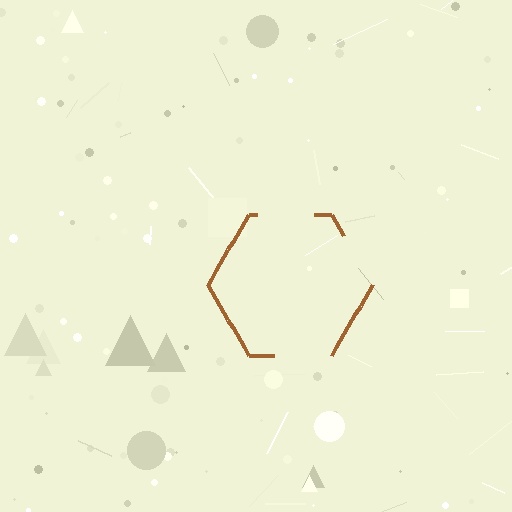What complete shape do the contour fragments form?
The contour fragments form a hexagon.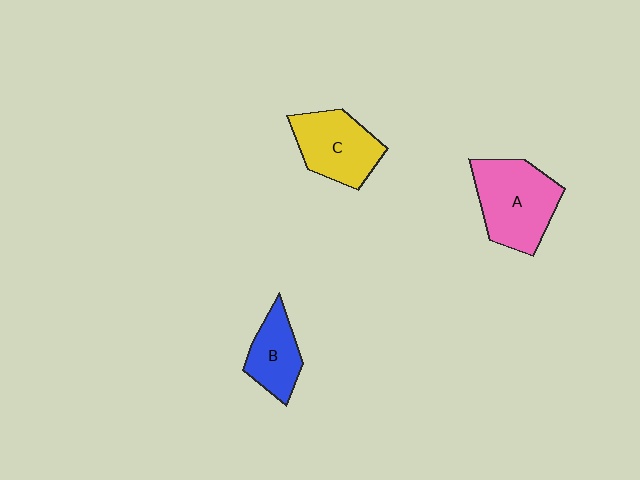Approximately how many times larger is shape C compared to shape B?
Approximately 1.4 times.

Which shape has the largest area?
Shape A (pink).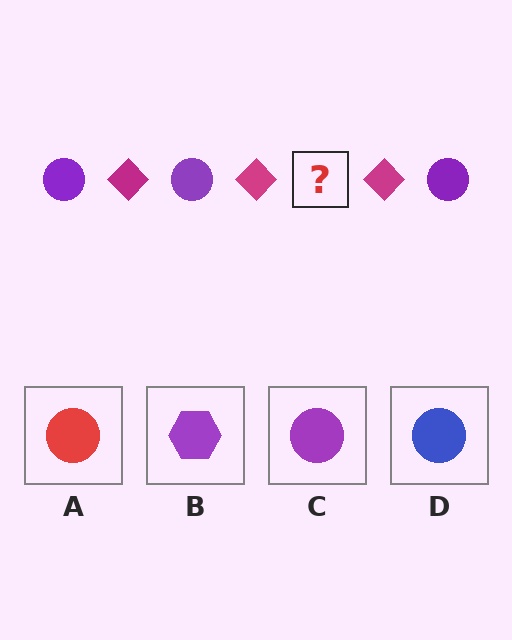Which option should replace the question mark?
Option C.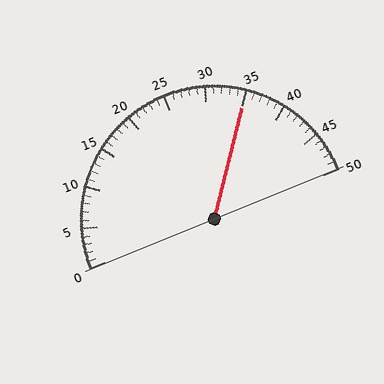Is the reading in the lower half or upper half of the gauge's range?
The reading is in the upper half of the range (0 to 50).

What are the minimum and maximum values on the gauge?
The gauge ranges from 0 to 50.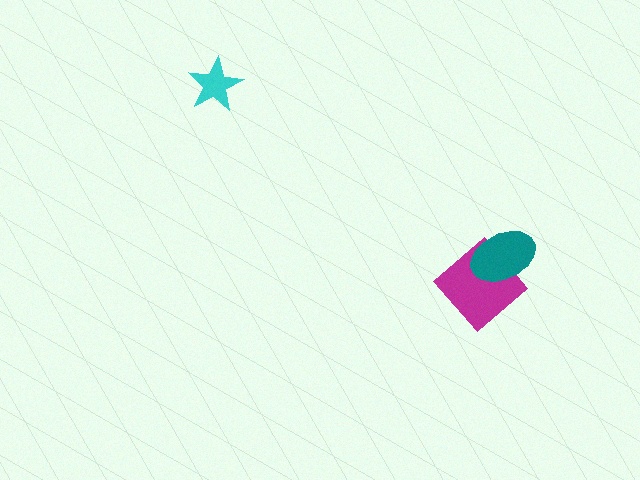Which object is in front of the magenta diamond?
The teal ellipse is in front of the magenta diamond.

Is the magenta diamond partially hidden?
Yes, it is partially covered by another shape.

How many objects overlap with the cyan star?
0 objects overlap with the cyan star.